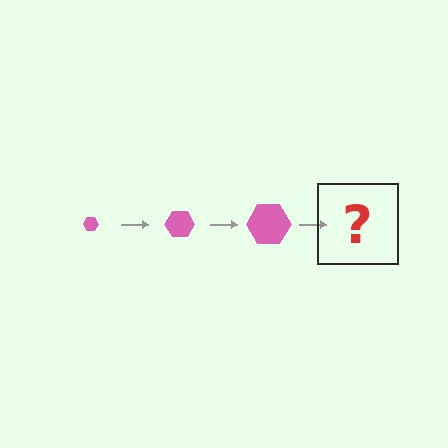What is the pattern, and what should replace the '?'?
The pattern is that the hexagon gets progressively larger each step. The '?' should be a pink hexagon, larger than the previous one.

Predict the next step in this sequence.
The next step is a pink hexagon, larger than the previous one.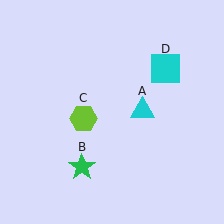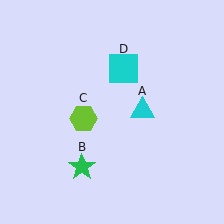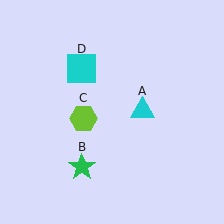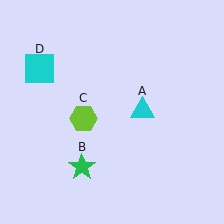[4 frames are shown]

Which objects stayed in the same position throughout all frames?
Cyan triangle (object A) and green star (object B) and lime hexagon (object C) remained stationary.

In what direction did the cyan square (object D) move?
The cyan square (object D) moved left.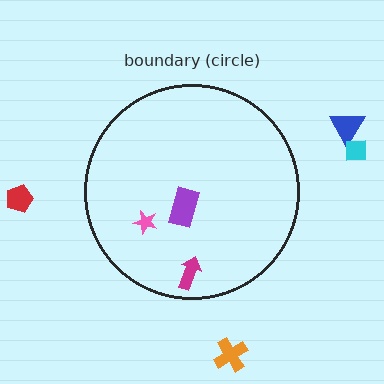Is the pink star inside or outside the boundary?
Inside.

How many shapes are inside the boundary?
3 inside, 4 outside.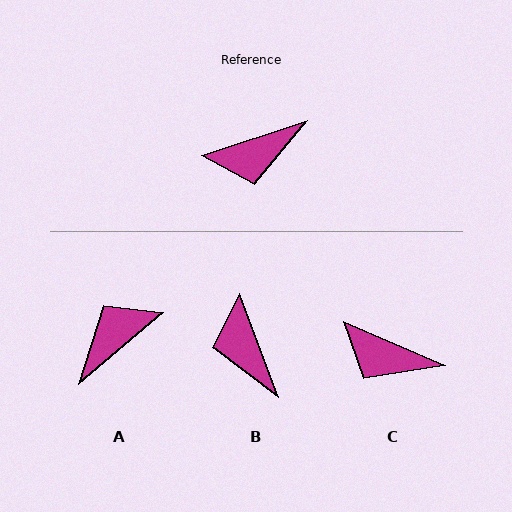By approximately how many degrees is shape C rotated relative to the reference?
Approximately 42 degrees clockwise.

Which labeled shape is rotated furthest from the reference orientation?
A, about 158 degrees away.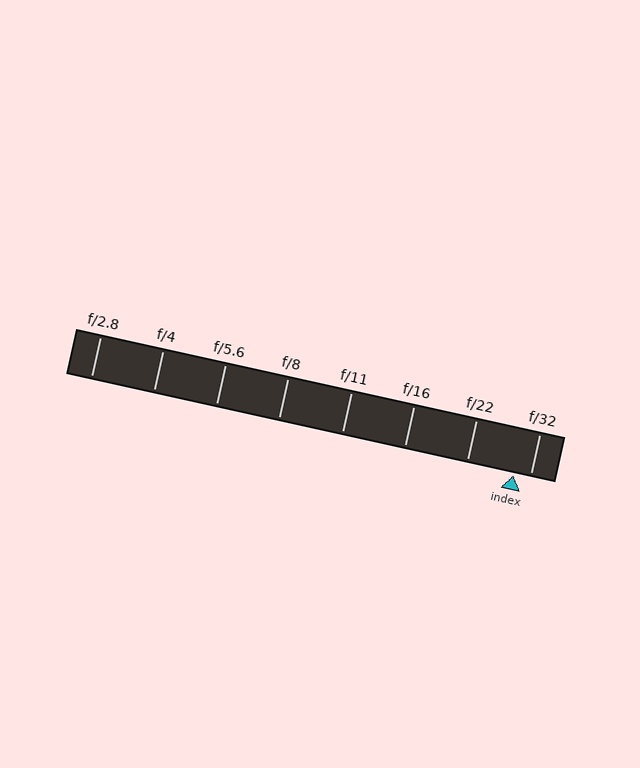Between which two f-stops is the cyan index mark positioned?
The index mark is between f/22 and f/32.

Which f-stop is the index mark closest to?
The index mark is closest to f/32.